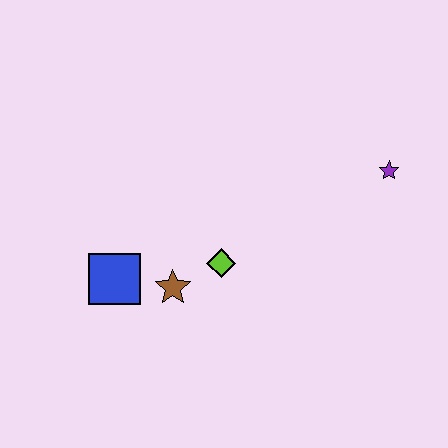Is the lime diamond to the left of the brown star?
No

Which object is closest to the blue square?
The brown star is closest to the blue square.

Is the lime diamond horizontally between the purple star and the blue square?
Yes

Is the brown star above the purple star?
No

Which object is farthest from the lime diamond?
The purple star is farthest from the lime diamond.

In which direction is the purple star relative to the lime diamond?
The purple star is to the right of the lime diamond.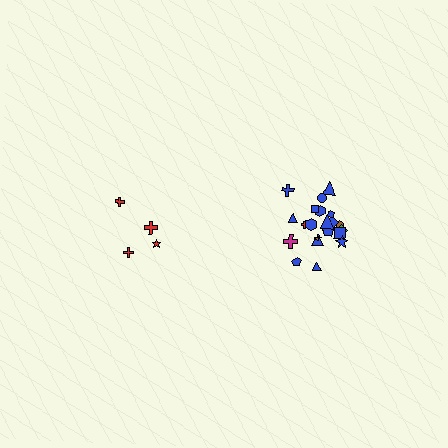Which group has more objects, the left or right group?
The right group.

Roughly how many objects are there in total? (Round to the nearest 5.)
Roughly 25 objects in total.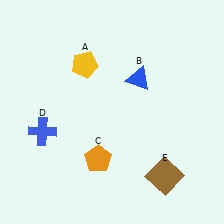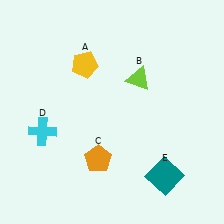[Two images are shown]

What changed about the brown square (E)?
In Image 1, E is brown. In Image 2, it changed to teal.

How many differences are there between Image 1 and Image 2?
There are 3 differences between the two images.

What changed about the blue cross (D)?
In Image 1, D is blue. In Image 2, it changed to cyan.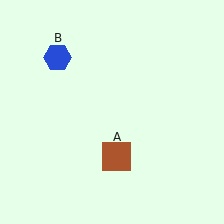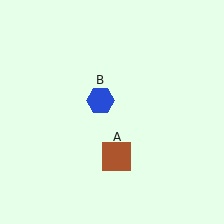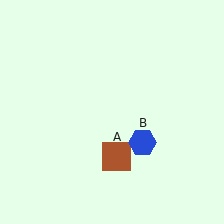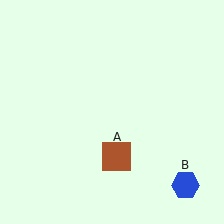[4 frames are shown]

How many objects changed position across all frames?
1 object changed position: blue hexagon (object B).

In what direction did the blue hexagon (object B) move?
The blue hexagon (object B) moved down and to the right.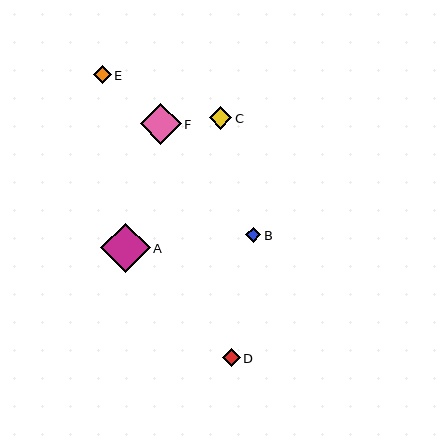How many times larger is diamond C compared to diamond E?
Diamond C is approximately 1.2 times the size of diamond E.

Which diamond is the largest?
Diamond A is the largest with a size of approximately 49 pixels.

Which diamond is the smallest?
Diamond B is the smallest with a size of approximately 16 pixels.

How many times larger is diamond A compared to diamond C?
Diamond A is approximately 2.2 times the size of diamond C.